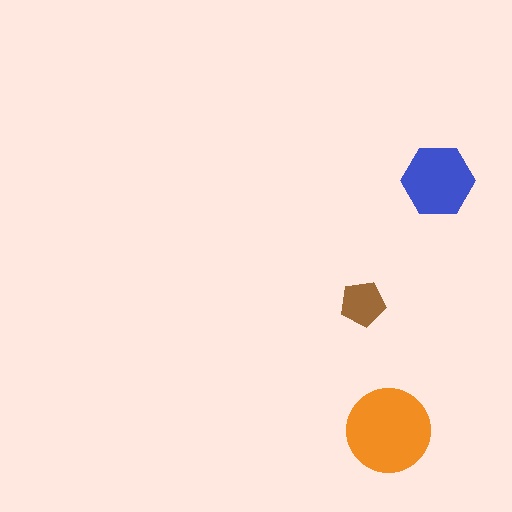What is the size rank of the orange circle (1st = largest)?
1st.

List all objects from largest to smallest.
The orange circle, the blue hexagon, the brown pentagon.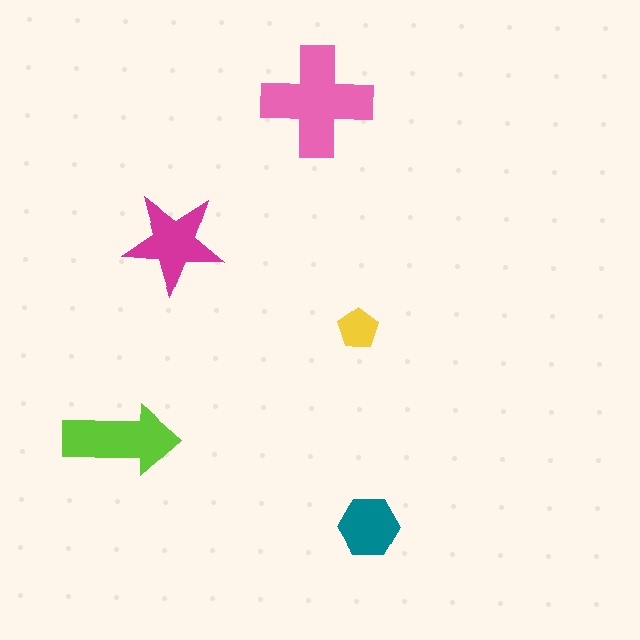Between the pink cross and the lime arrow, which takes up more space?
The pink cross.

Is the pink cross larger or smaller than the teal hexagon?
Larger.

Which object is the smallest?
The yellow pentagon.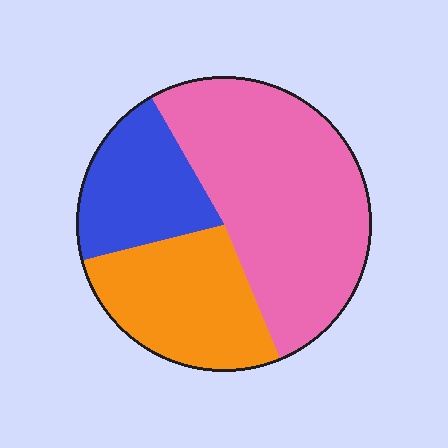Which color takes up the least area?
Blue, at roughly 20%.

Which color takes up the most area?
Pink, at roughly 50%.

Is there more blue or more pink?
Pink.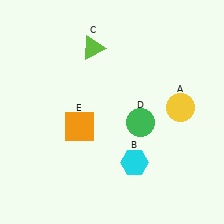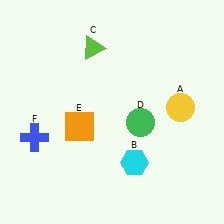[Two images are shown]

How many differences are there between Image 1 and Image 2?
There is 1 difference between the two images.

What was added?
A blue cross (F) was added in Image 2.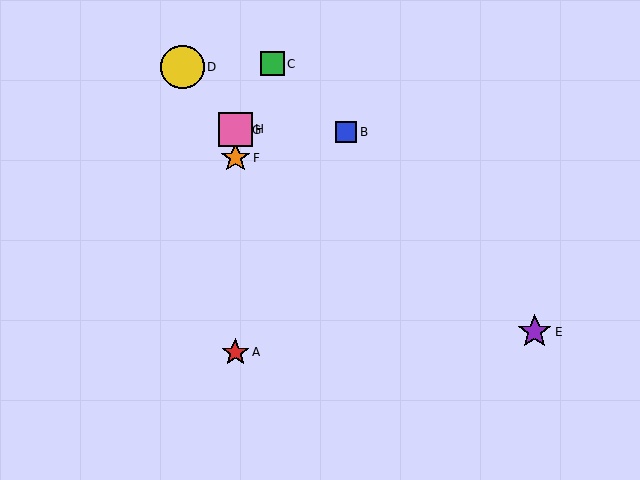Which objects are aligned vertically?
Objects A, F, G, H are aligned vertically.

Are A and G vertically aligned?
Yes, both are at x≈235.